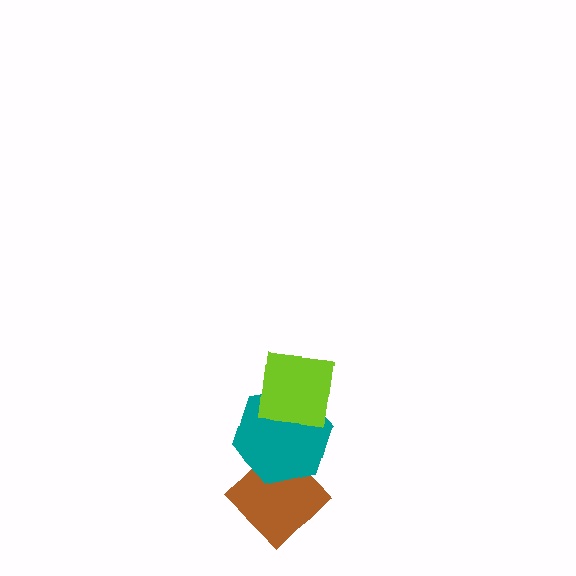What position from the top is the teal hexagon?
The teal hexagon is 2nd from the top.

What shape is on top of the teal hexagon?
The lime square is on top of the teal hexagon.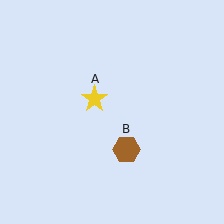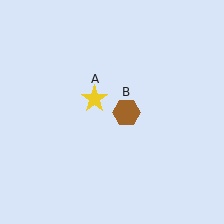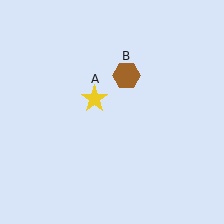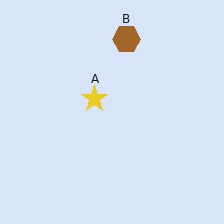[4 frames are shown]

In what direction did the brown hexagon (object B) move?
The brown hexagon (object B) moved up.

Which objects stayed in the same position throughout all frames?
Yellow star (object A) remained stationary.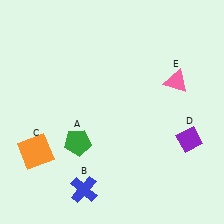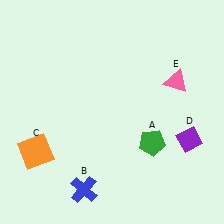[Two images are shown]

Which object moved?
The green pentagon (A) moved right.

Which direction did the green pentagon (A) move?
The green pentagon (A) moved right.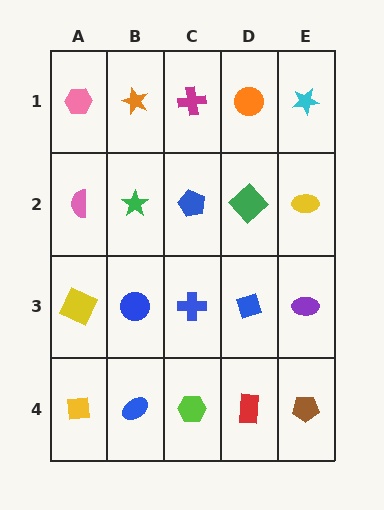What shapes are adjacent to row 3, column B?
A green star (row 2, column B), a blue ellipse (row 4, column B), a yellow square (row 3, column A), a blue cross (row 3, column C).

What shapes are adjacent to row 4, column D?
A blue diamond (row 3, column D), a lime hexagon (row 4, column C), a brown pentagon (row 4, column E).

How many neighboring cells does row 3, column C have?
4.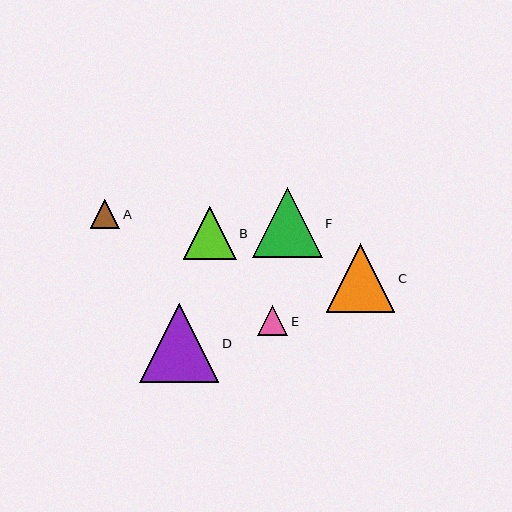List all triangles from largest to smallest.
From largest to smallest: D, F, C, B, E, A.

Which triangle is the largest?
Triangle D is the largest with a size of approximately 79 pixels.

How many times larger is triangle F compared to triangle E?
Triangle F is approximately 2.3 times the size of triangle E.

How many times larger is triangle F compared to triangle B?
Triangle F is approximately 1.3 times the size of triangle B.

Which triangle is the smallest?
Triangle A is the smallest with a size of approximately 30 pixels.